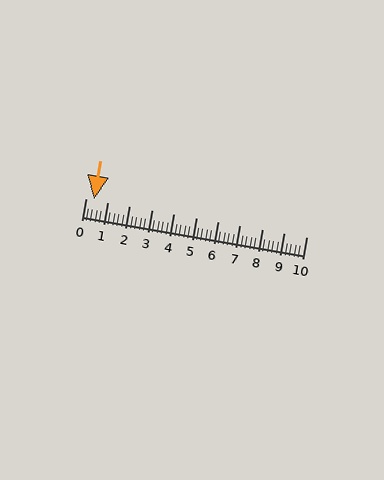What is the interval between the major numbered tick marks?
The major tick marks are spaced 1 units apart.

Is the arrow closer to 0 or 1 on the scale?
The arrow is closer to 0.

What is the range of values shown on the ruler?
The ruler shows values from 0 to 10.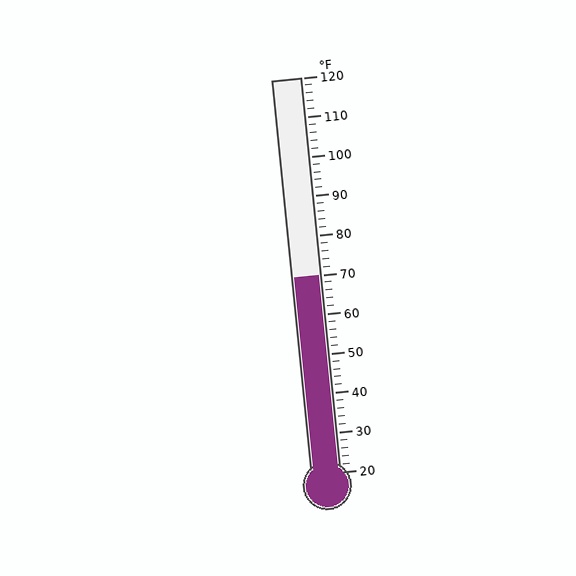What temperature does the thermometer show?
The thermometer shows approximately 70°F.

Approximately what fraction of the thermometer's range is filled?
The thermometer is filled to approximately 50% of its range.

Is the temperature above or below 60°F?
The temperature is above 60°F.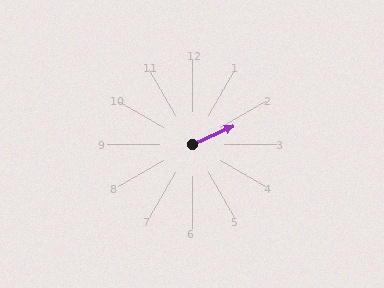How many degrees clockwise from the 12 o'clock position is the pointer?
Approximately 66 degrees.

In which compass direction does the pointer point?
Northeast.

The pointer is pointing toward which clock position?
Roughly 2 o'clock.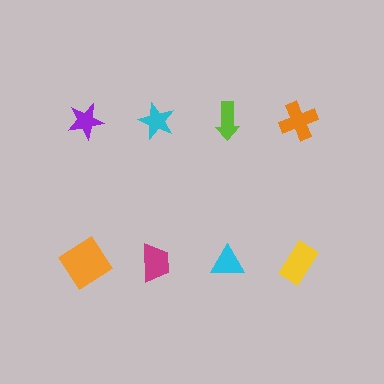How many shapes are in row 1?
4 shapes.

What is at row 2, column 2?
A magenta trapezoid.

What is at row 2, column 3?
A cyan triangle.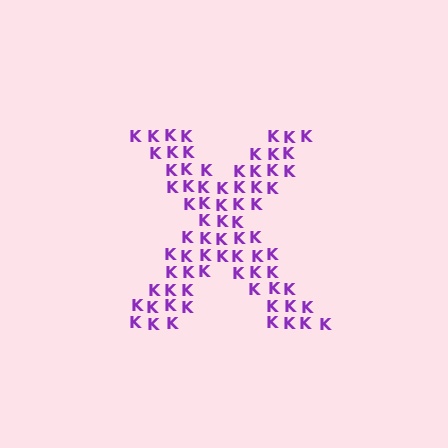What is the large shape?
The large shape is the letter X.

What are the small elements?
The small elements are letter K's.